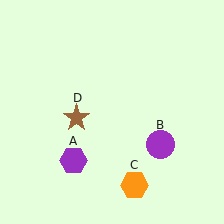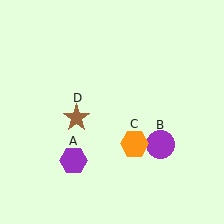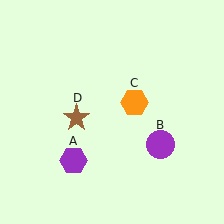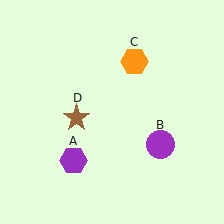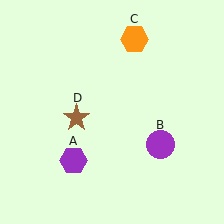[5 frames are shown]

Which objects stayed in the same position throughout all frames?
Purple hexagon (object A) and purple circle (object B) and brown star (object D) remained stationary.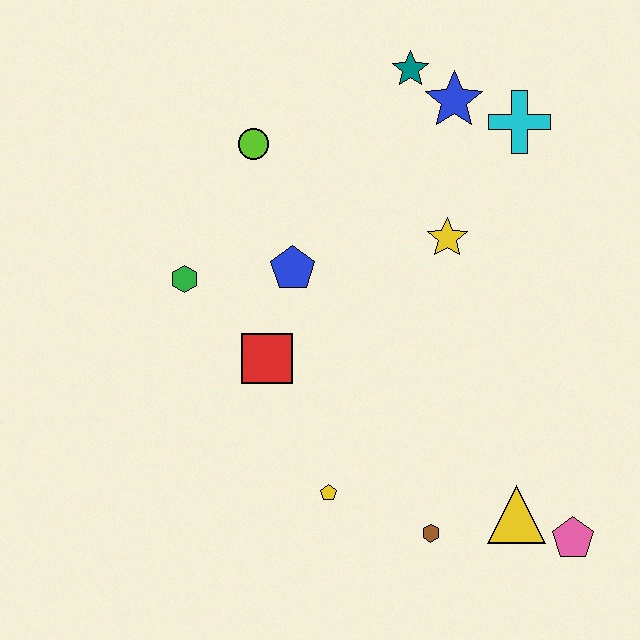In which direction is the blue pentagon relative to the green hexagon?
The blue pentagon is to the right of the green hexagon.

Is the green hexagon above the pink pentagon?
Yes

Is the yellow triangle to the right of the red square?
Yes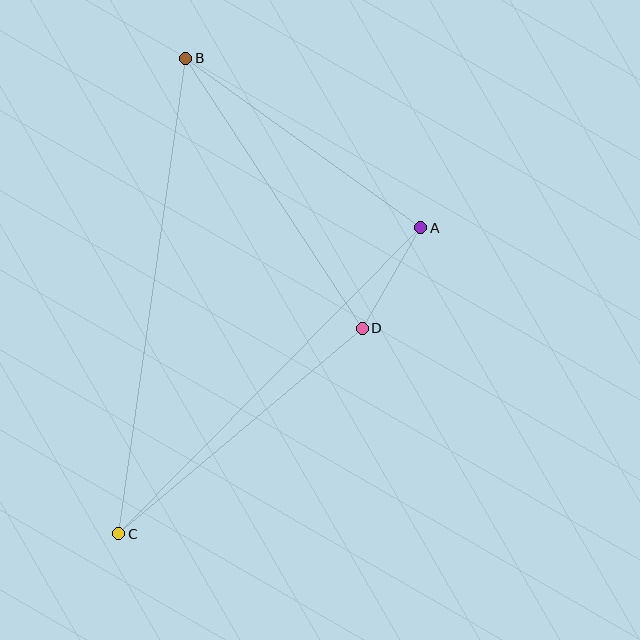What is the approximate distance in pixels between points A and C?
The distance between A and C is approximately 430 pixels.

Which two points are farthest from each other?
Points B and C are farthest from each other.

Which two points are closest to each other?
Points A and D are closest to each other.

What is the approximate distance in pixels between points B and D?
The distance between B and D is approximately 323 pixels.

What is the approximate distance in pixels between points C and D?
The distance between C and D is approximately 319 pixels.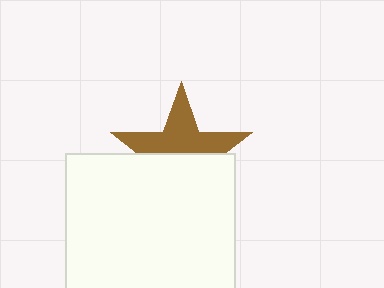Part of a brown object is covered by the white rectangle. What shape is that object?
It is a star.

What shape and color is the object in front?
The object in front is a white rectangle.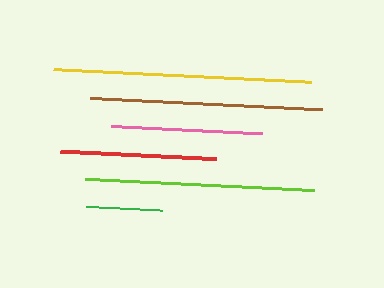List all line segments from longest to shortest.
From longest to shortest: yellow, brown, lime, red, pink, green.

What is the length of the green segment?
The green segment is approximately 76 pixels long.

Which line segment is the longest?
The yellow line is the longest at approximately 258 pixels.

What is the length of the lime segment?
The lime segment is approximately 229 pixels long.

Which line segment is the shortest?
The green line is the shortest at approximately 76 pixels.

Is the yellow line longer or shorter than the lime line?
The yellow line is longer than the lime line.